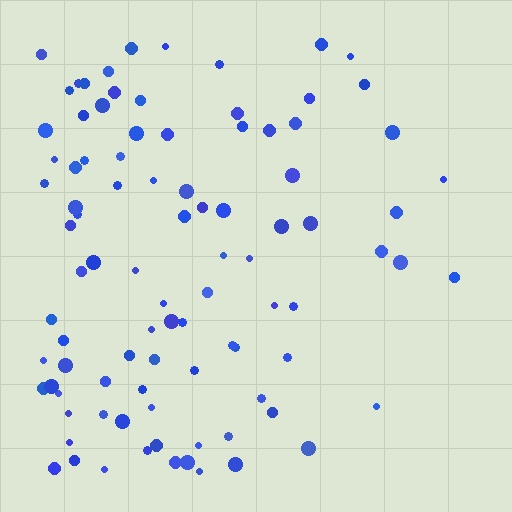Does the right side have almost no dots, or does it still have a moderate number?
Still a moderate number, just noticeably fewer than the left.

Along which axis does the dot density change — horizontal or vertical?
Horizontal.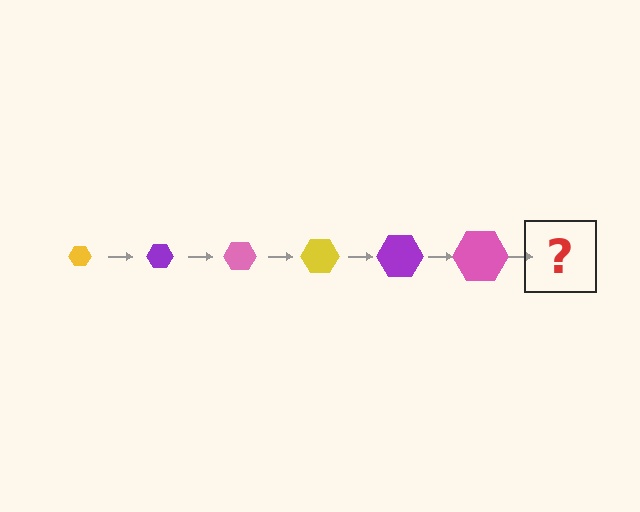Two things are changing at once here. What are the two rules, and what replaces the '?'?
The two rules are that the hexagon grows larger each step and the color cycles through yellow, purple, and pink. The '?' should be a yellow hexagon, larger than the previous one.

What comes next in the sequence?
The next element should be a yellow hexagon, larger than the previous one.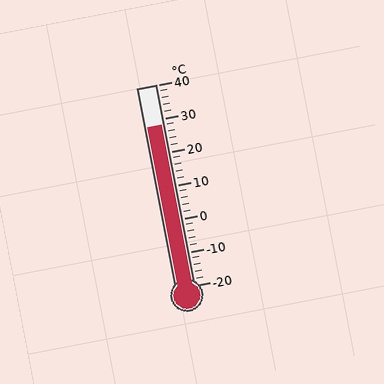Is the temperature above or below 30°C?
The temperature is below 30°C.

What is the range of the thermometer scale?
The thermometer scale ranges from -20°C to 40°C.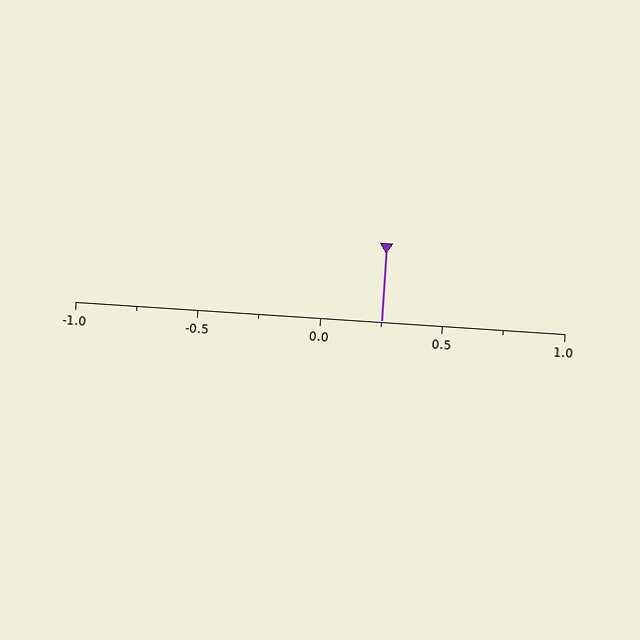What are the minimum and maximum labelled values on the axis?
The axis runs from -1.0 to 1.0.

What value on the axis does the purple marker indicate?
The marker indicates approximately 0.25.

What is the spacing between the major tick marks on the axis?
The major ticks are spaced 0.5 apart.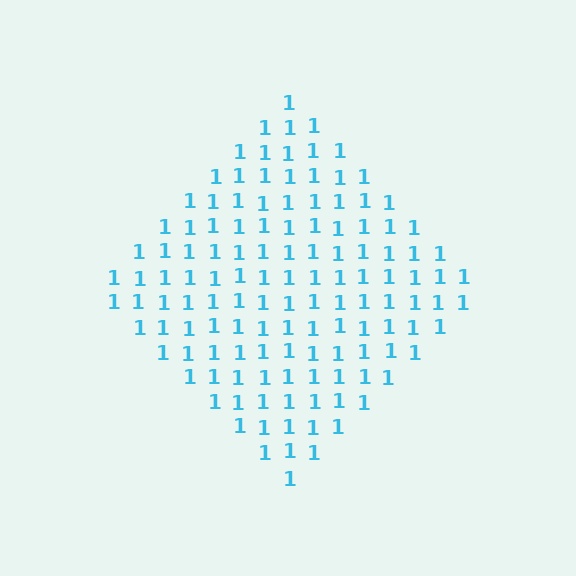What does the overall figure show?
The overall figure shows a diamond.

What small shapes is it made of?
It is made of small digit 1's.